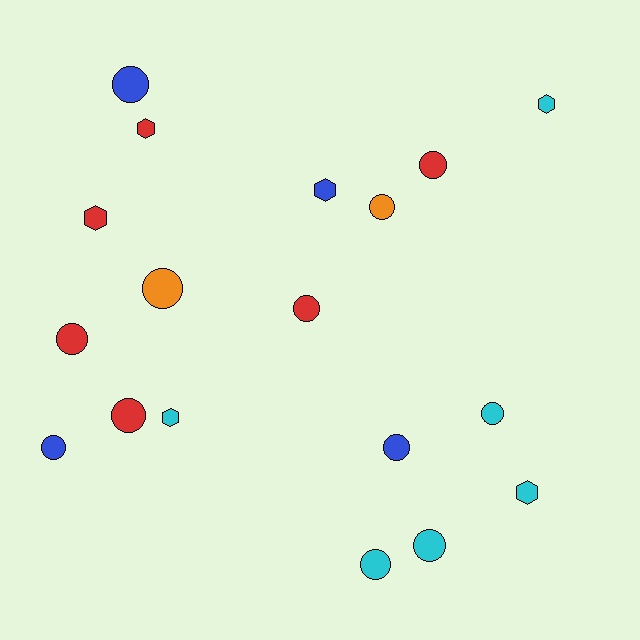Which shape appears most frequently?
Circle, with 12 objects.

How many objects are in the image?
There are 18 objects.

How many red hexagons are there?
There are 2 red hexagons.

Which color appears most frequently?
Red, with 6 objects.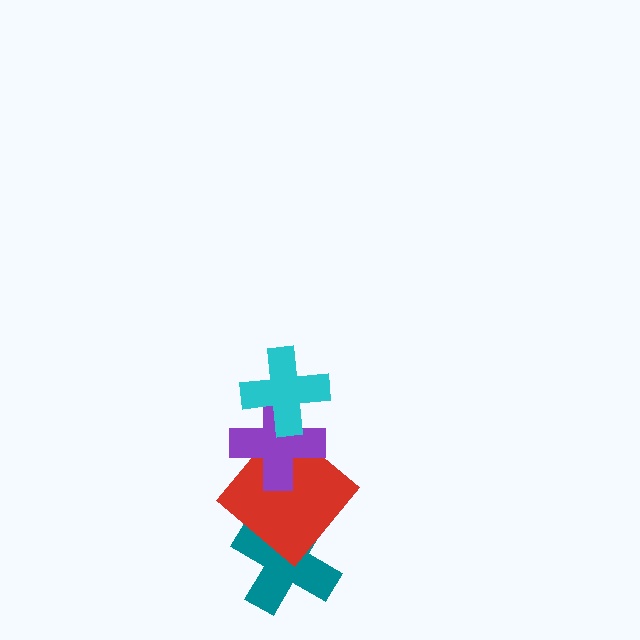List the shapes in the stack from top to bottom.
From top to bottom: the cyan cross, the purple cross, the red diamond, the teal cross.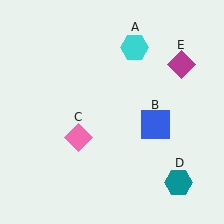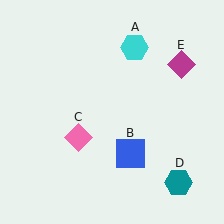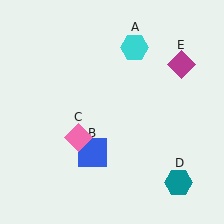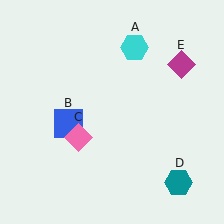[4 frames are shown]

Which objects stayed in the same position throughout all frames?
Cyan hexagon (object A) and pink diamond (object C) and teal hexagon (object D) and magenta diamond (object E) remained stationary.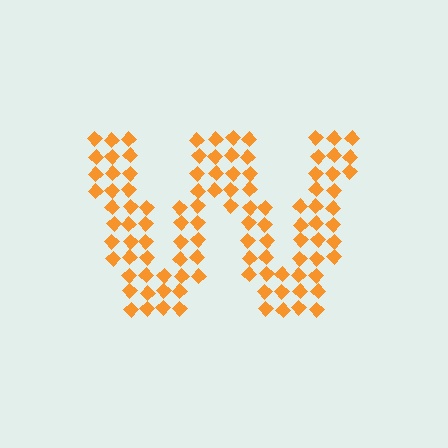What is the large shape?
The large shape is the letter W.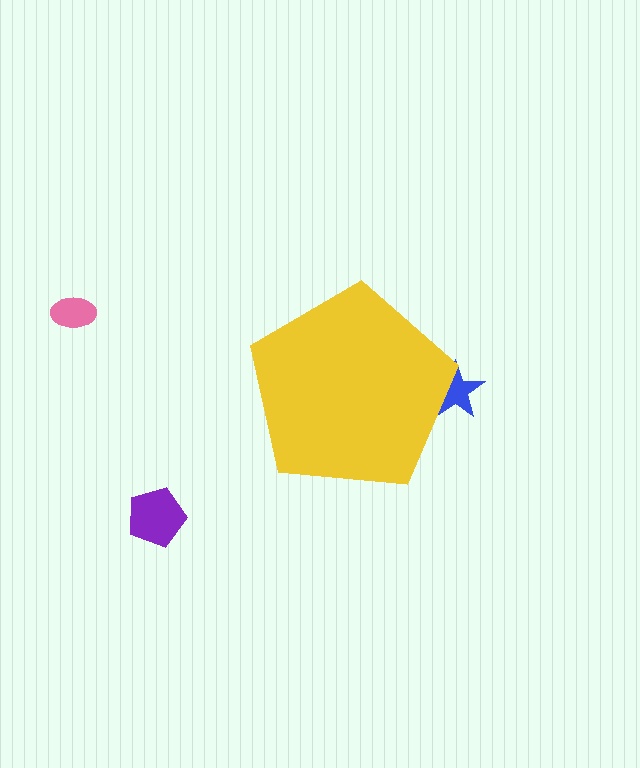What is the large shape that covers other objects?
A yellow pentagon.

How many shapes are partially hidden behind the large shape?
1 shape is partially hidden.